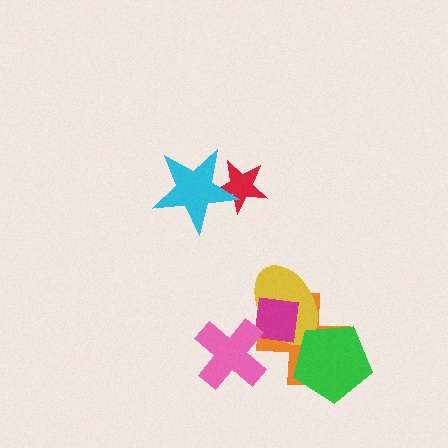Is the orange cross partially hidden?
Yes, it is partially covered by another shape.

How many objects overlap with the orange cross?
4 objects overlap with the orange cross.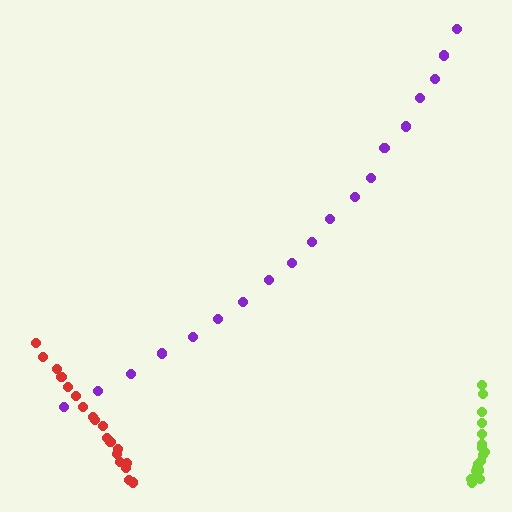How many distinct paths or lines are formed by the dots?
There are 3 distinct paths.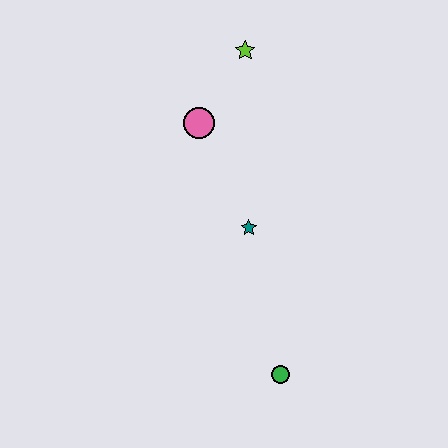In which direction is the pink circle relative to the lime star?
The pink circle is below the lime star.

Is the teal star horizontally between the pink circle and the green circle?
Yes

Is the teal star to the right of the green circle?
No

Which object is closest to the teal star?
The pink circle is closest to the teal star.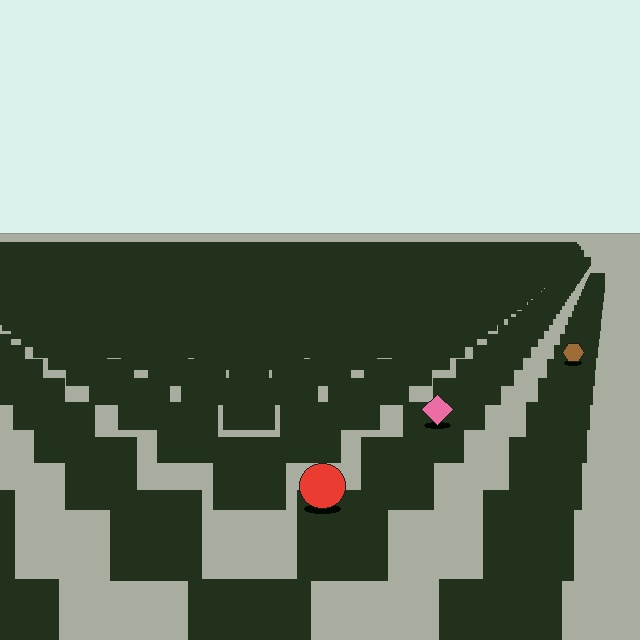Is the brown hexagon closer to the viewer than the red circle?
No. The red circle is closer — you can tell from the texture gradient: the ground texture is coarser near it.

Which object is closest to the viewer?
The red circle is closest. The texture marks near it are larger and more spread out.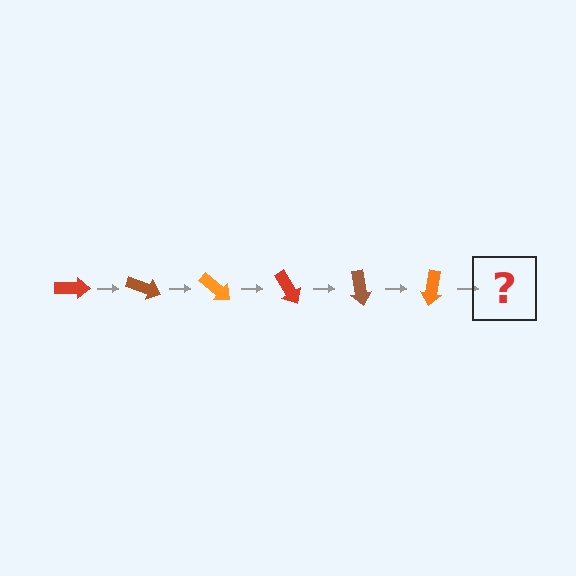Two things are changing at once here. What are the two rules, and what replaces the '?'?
The two rules are that it rotates 20 degrees each step and the color cycles through red, brown, and orange. The '?' should be a red arrow, rotated 120 degrees from the start.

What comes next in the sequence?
The next element should be a red arrow, rotated 120 degrees from the start.